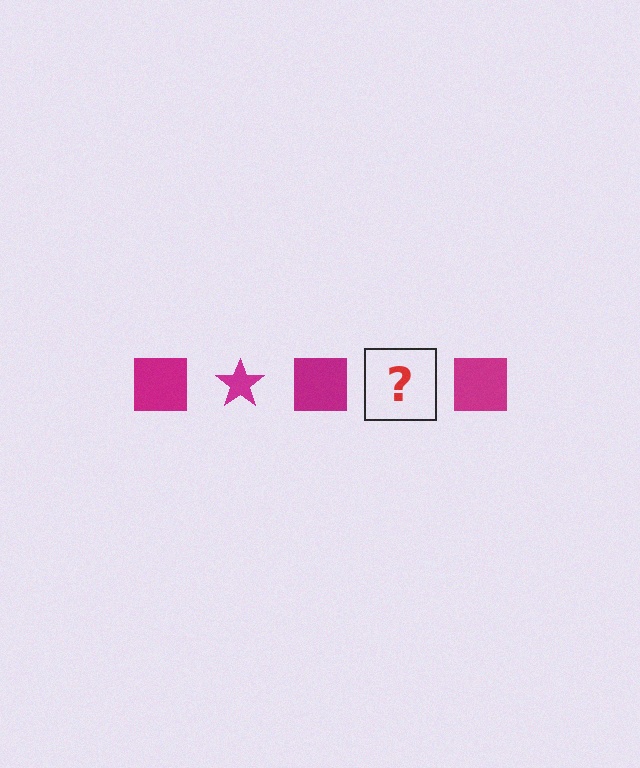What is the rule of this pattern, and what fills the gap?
The rule is that the pattern cycles through square, star shapes in magenta. The gap should be filled with a magenta star.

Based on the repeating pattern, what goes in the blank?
The blank should be a magenta star.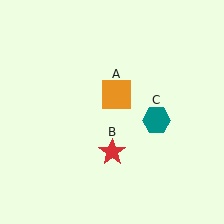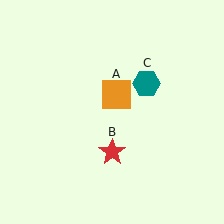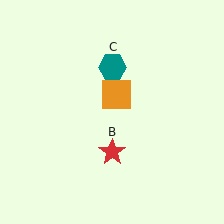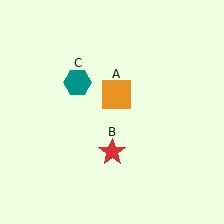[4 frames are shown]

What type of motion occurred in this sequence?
The teal hexagon (object C) rotated counterclockwise around the center of the scene.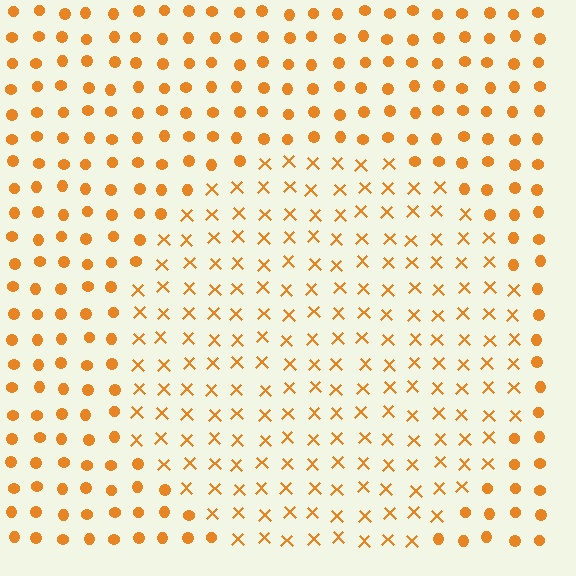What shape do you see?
I see a circle.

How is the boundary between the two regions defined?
The boundary is defined by a change in element shape: X marks inside vs. circles outside. All elements share the same color and spacing.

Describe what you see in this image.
The image is filled with small orange elements arranged in a uniform grid. A circle-shaped region contains X marks, while the surrounding area contains circles. The boundary is defined purely by the change in element shape.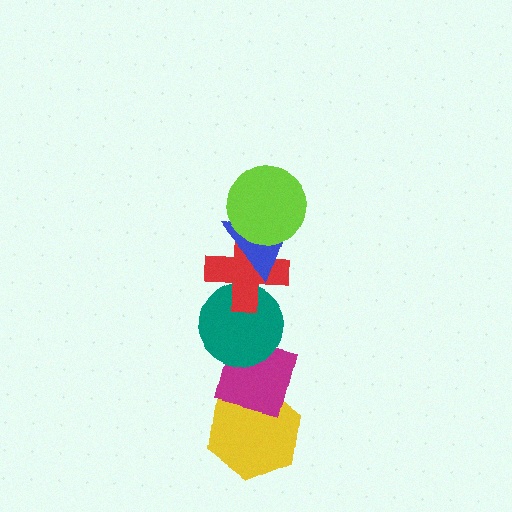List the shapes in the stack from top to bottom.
From top to bottom: the lime circle, the blue triangle, the red cross, the teal circle, the magenta square, the yellow hexagon.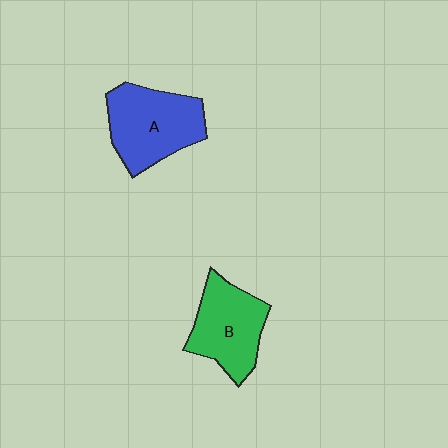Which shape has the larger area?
Shape A (blue).